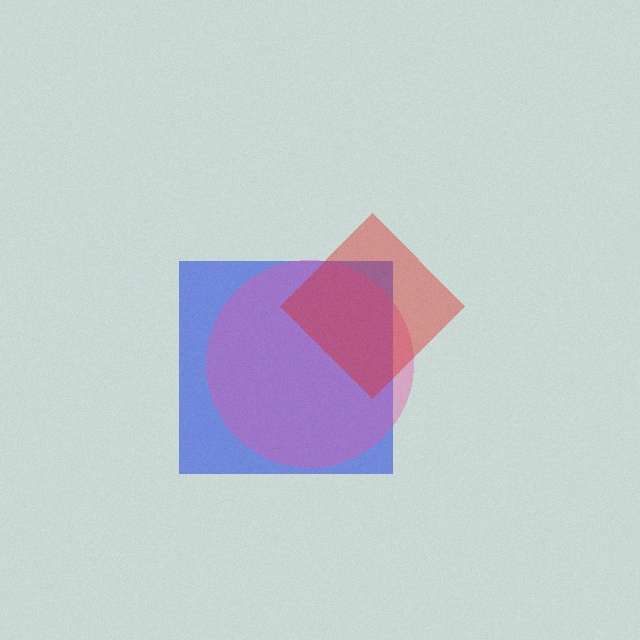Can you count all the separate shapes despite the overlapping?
Yes, there are 3 separate shapes.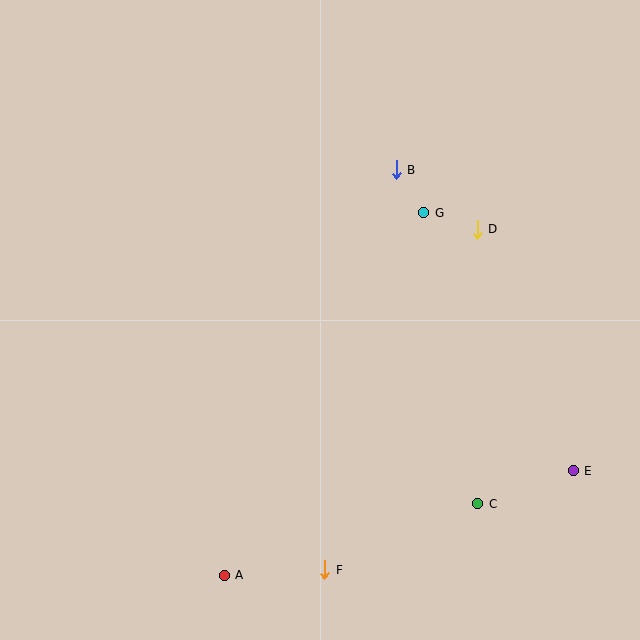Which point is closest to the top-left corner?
Point B is closest to the top-left corner.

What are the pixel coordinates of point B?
Point B is at (396, 170).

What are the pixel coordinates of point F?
Point F is at (325, 570).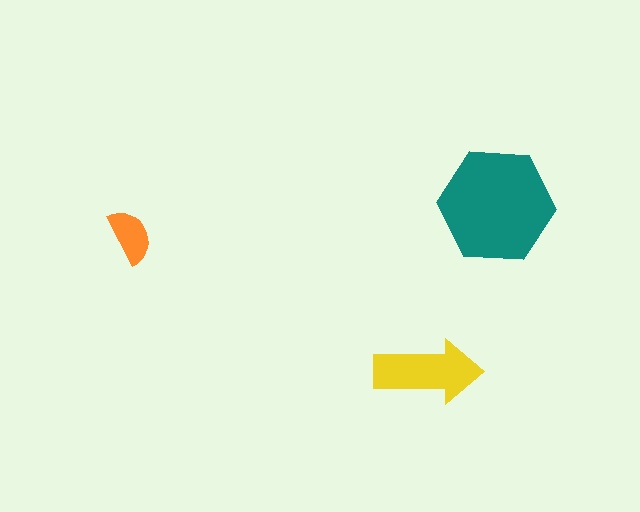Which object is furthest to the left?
The orange semicircle is leftmost.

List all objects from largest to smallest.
The teal hexagon, the yellow arrow, the orange semicircle.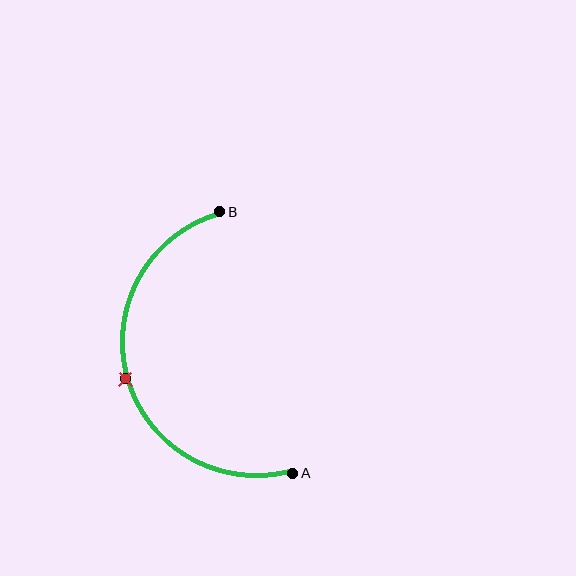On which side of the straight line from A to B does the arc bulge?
The arc bulges to the left of the straight line connecting A and B.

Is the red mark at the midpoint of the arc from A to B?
Yes. The red mark lies on the arc at equal arc-length from both A and B — it is the arc midpoint.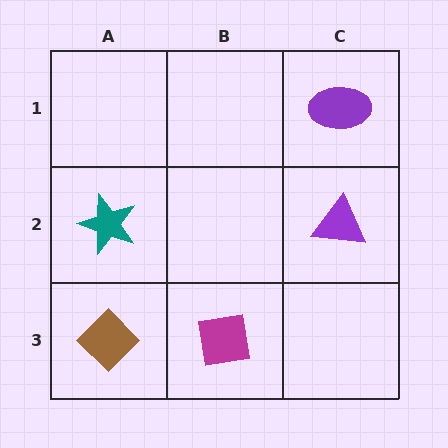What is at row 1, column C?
A purple ellipse.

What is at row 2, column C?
A purple triangle.